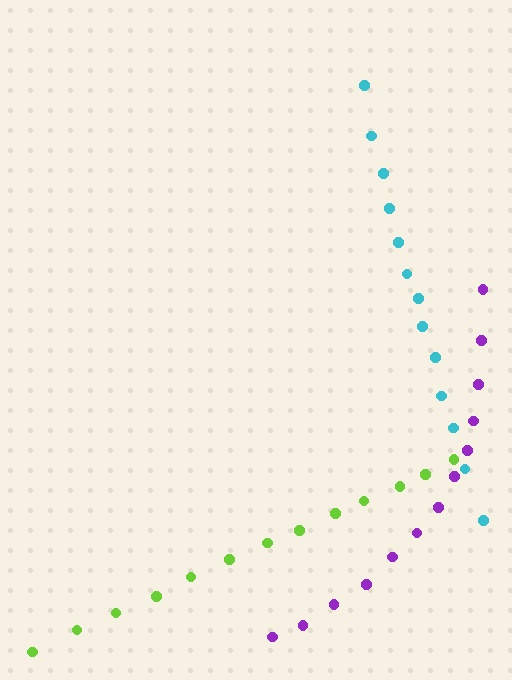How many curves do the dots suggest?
There are 3 distinct paths.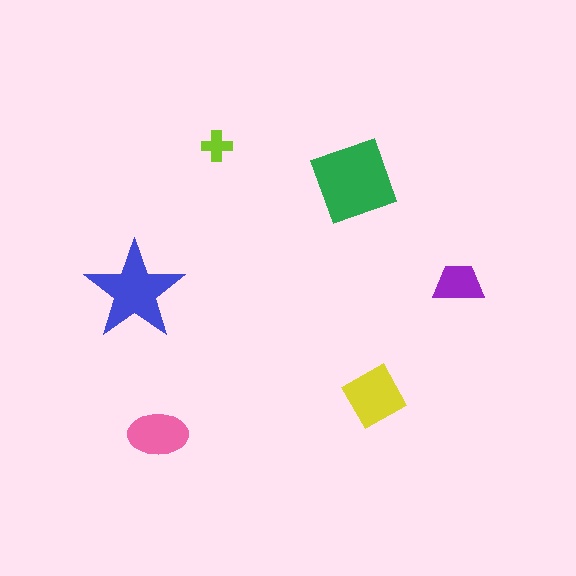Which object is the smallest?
The lime cross.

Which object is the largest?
The green diamond.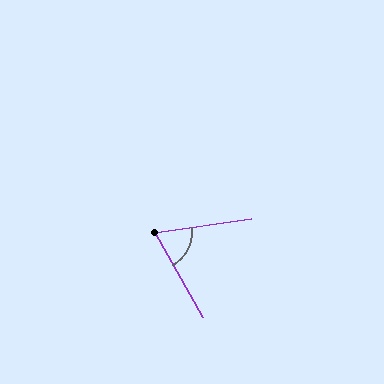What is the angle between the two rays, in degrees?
Approximately 69 degrees.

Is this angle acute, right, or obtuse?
It is acute.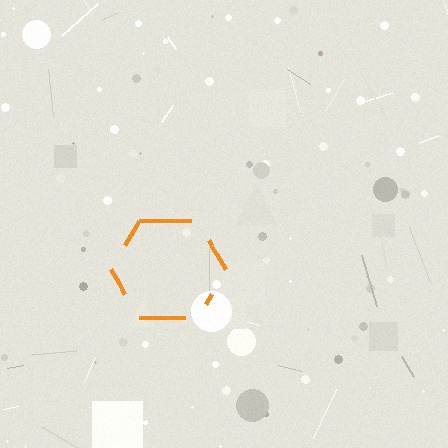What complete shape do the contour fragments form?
The contour fragments form a hexagon.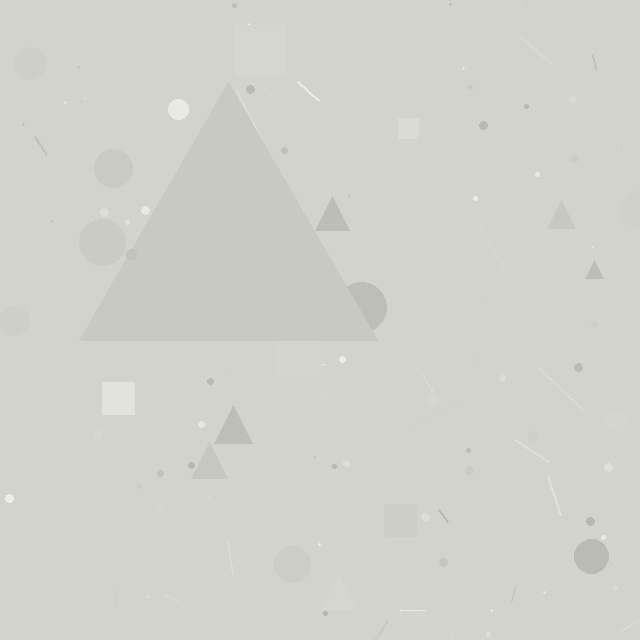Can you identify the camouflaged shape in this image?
The camouflaged shape is a triangle.